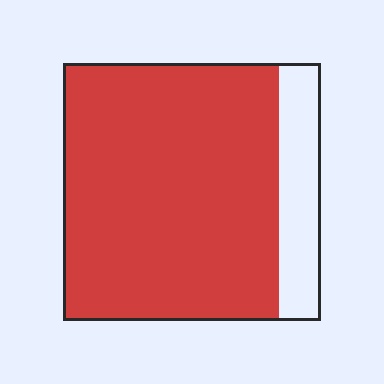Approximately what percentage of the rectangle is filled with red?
Approximately 85%.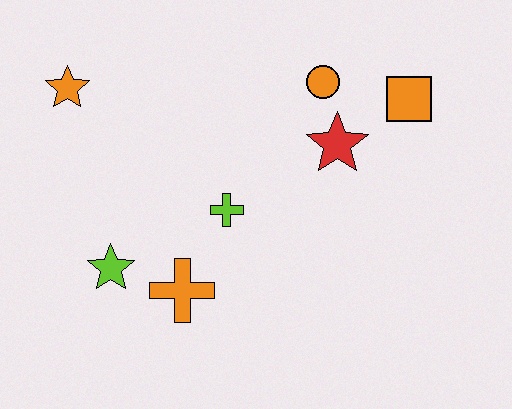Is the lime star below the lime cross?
Yes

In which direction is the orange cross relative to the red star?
The orange cross is to the left of the red star.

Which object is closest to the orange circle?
The red star is closest to the orange circle.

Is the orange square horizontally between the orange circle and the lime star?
No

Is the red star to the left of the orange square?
Yes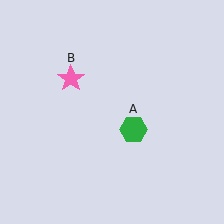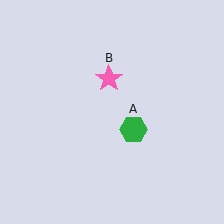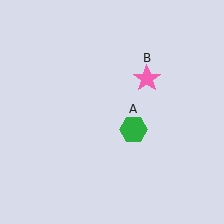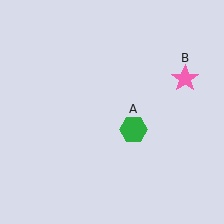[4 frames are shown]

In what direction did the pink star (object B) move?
The pink star (object B) moved right.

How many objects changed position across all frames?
1 object changed position: pink star (object B).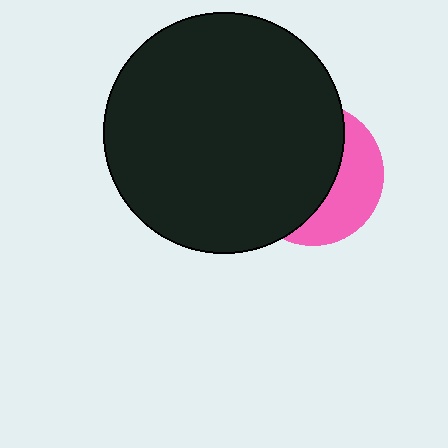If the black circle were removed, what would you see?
You would see the complete pink circle.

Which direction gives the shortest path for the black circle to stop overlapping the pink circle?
Moving left gives the shortest separation.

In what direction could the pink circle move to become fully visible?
The pink circle could move right. That would shift it out from behind the black circle entirely.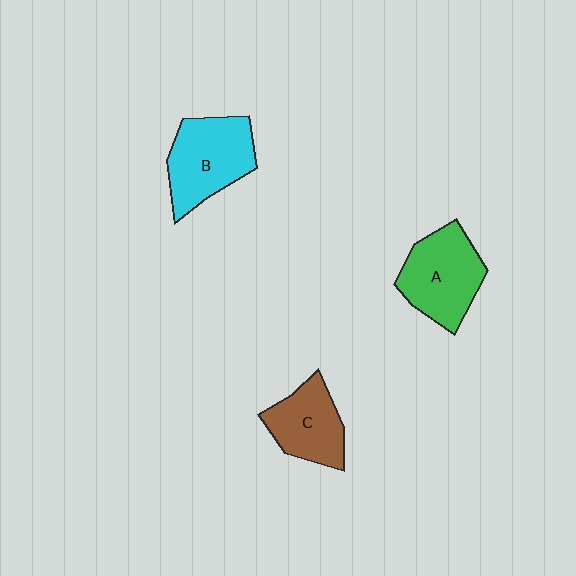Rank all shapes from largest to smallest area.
From largest to smallest: B (cyan), A (green), C (brown).